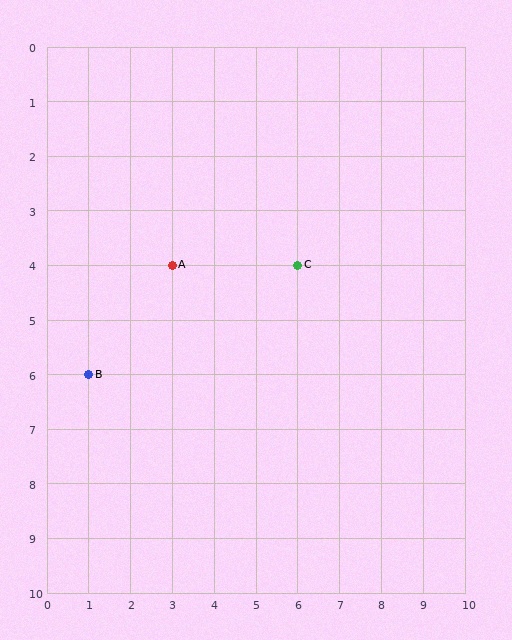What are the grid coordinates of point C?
Point C is at grid coordinates (6, 4).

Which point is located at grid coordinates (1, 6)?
Point B is at (1, 6).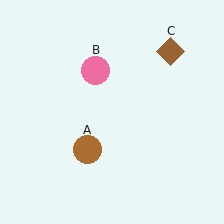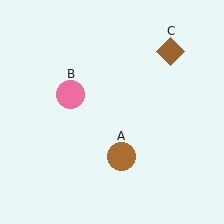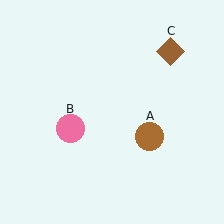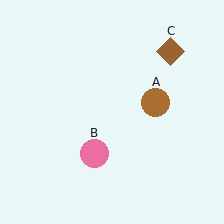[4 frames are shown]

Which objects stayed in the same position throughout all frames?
Brown diamond (object C) remained stationary.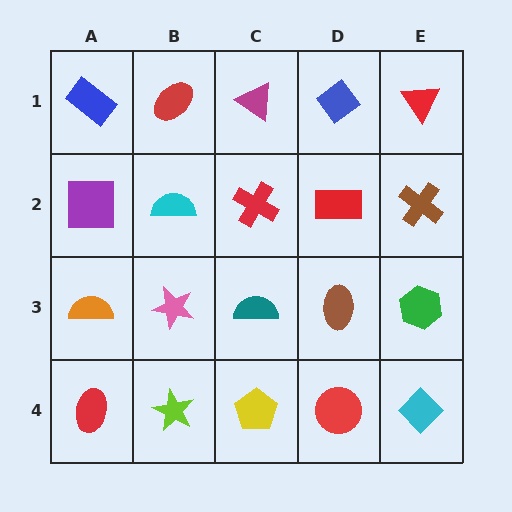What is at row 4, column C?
A yellow pentagon.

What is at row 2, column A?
A purple square.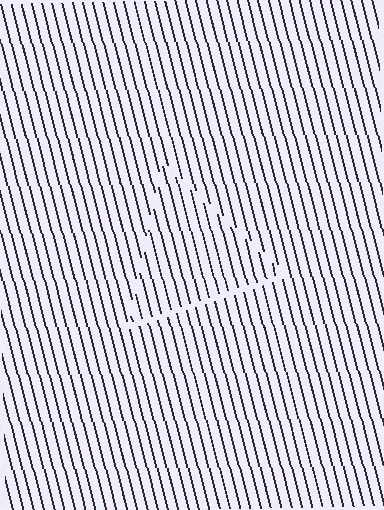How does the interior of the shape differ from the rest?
The interior of the shape contains the same grating, shifted by half a period — the contour is defined by the phase discontinuity where line-ends from the inner and outer gratings abut.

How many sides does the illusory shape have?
3 sides — the line-ends trace a triangle.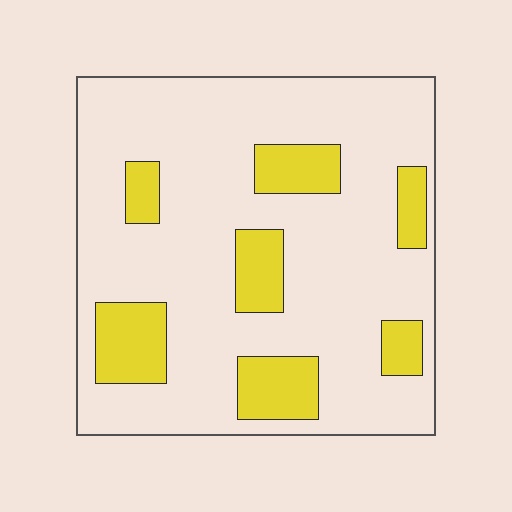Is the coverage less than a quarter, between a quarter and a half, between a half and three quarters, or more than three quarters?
Less than a quarter.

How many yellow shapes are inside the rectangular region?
7.